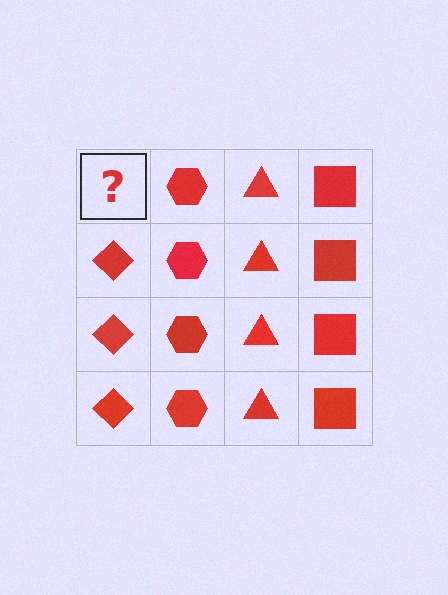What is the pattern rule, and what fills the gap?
The rule is that each column has a consistent shape. The gap should be filled with a red diamond.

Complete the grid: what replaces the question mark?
The question mark should be replaced with a red diamond.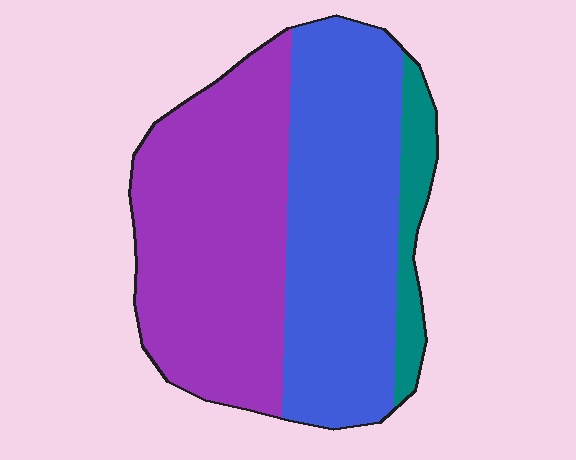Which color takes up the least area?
Teal, at roughly 10%.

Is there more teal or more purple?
Purple.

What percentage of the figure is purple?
Purple takes up between a third and a half of the figure.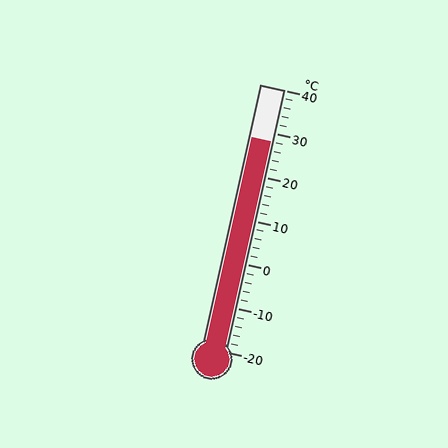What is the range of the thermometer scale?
The thermometer scale ranges from -20°C to 40°C.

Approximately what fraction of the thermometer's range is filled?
The thermometer is filled to approximately 80% of its range.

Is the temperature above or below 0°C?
The temperature is above 0°C.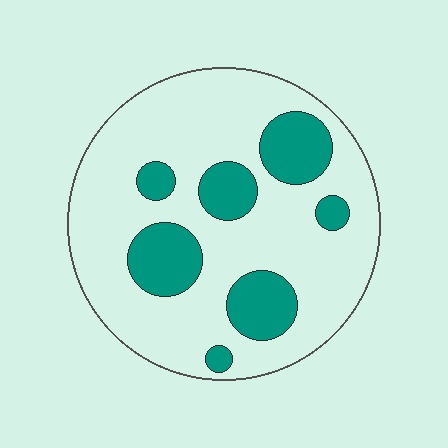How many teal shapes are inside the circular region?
7.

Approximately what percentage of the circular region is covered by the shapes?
Approximately 25%.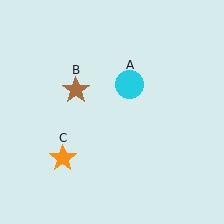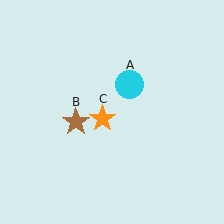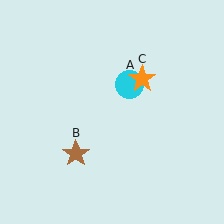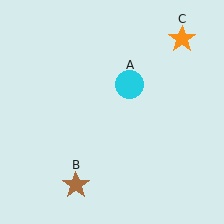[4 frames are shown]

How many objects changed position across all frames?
2 objects changed position: brown star (object B), orange star (object C).